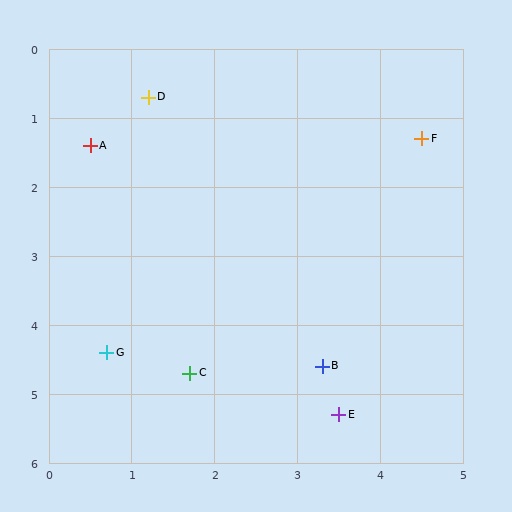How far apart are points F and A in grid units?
Points F and A are about 4.0 grid units apart.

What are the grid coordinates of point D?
Point D is at approximately (1.2, 0.7).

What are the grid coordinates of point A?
Point A is at approximately (0.5, 1.4).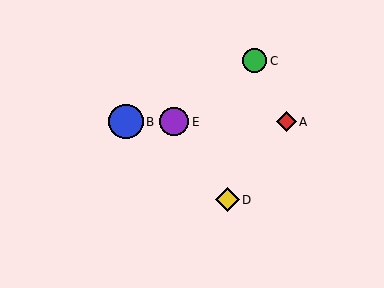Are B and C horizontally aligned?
No, B is at y≈122 and C is at y≈61.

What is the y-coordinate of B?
Object B is at y≈122.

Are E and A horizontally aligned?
Yes, both are at y≈122.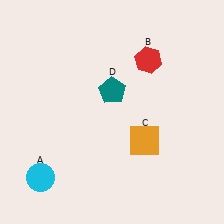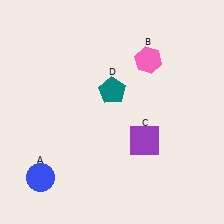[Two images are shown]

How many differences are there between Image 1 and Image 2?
There are 3 differences between the two images.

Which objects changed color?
A changed from cyan to blue. B changed from red to pink. C changed from orange to purple.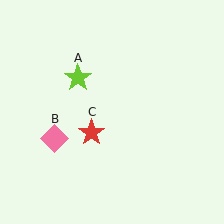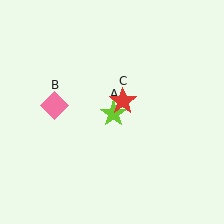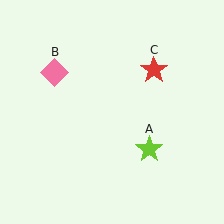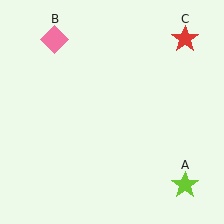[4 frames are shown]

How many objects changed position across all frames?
3 objects changed position: lime star (object A), pink diamond (object B), red star (object C).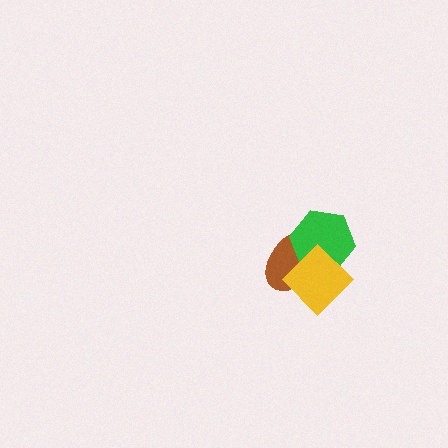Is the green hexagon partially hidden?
Yes, it is partially covered by another shape.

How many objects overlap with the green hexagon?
2 objects overlap with the green hexagon.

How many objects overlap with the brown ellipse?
2 objects overlap with the brown ellipse.